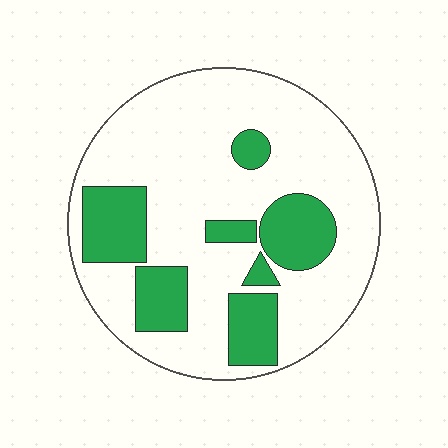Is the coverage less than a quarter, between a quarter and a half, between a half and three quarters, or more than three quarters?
Between a quarter and a half.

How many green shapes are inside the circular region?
7.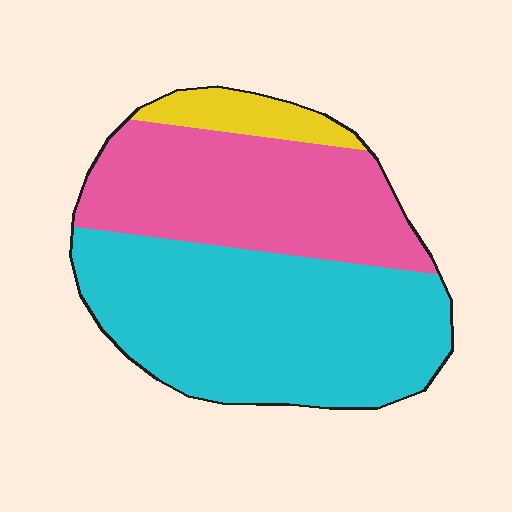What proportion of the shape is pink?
Pink covers roughly 40% of the shape.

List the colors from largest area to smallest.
From largest to smallest: cyan, pink, yellow.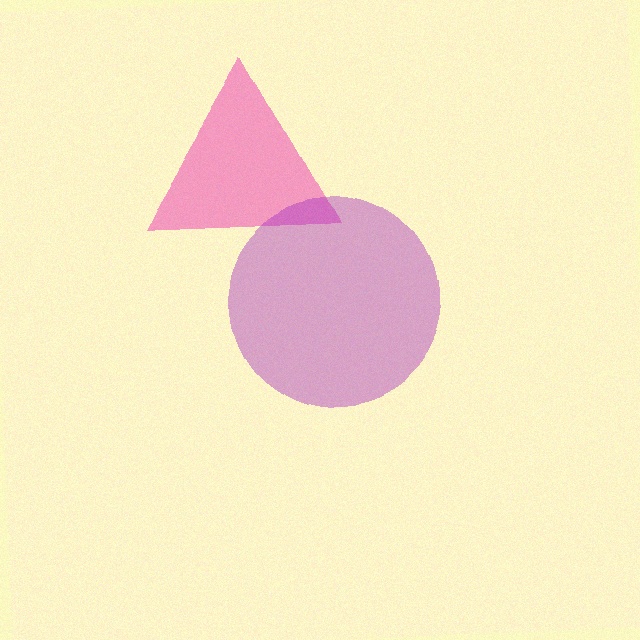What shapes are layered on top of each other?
The layered shapes are: a pink triangle, a purple circle.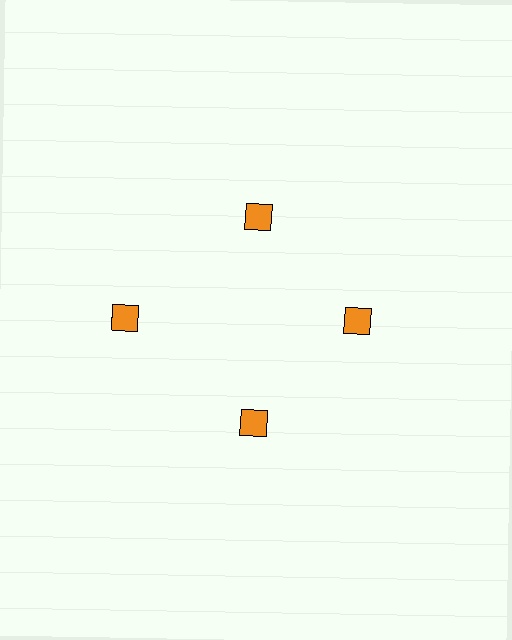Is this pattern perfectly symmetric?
No. The 4 orange diamonds are arranged in a ring, but one element near the 9 o'clock position is pushed outward from the center, breaking the 4-fold rotational symmetry.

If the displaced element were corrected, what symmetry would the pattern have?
It would have 4-fold rotational symmetry — the pattern would map onto itself every 90 degrees.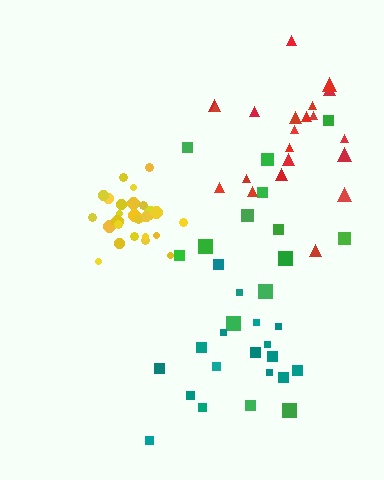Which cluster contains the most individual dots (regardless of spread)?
Yellow (29).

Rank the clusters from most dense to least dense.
yellow, red, teal, green.